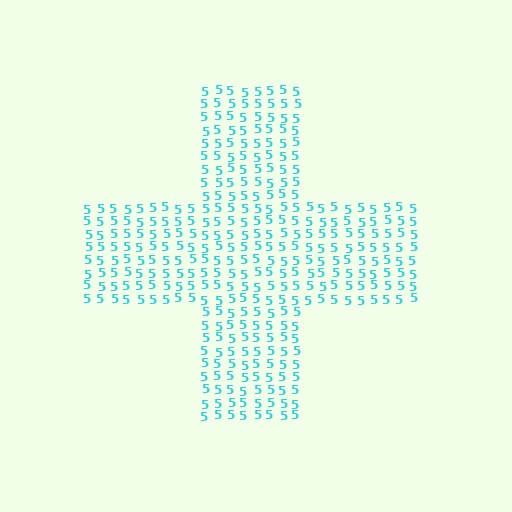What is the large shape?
The large shape is a cross.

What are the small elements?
The small elements are digit 5's.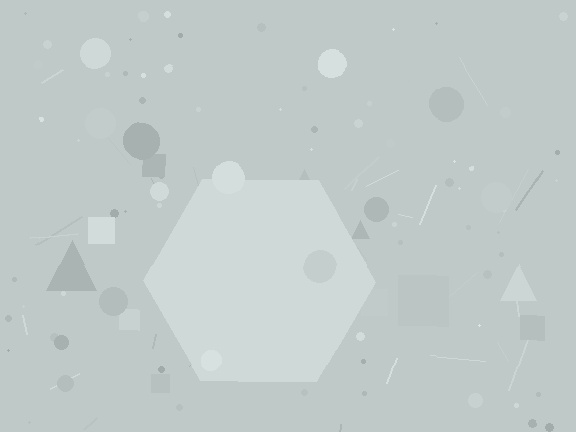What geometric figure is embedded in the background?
A hexagon is embedded in the background.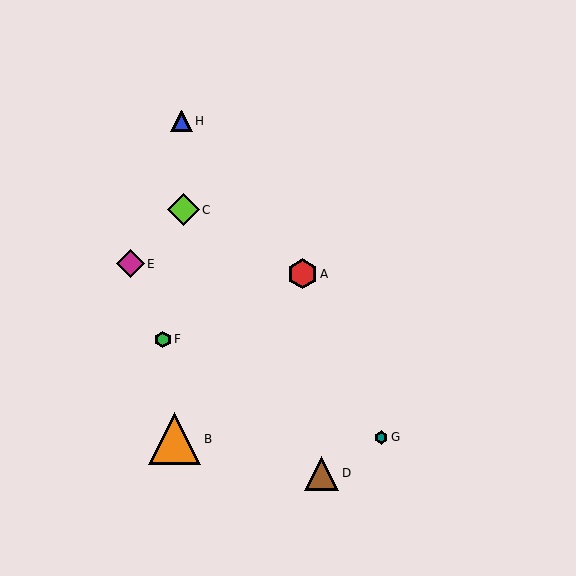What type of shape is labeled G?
Shape G is a teal hexagon.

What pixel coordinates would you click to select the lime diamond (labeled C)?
Click at (184, 210) to select the lime diamond C.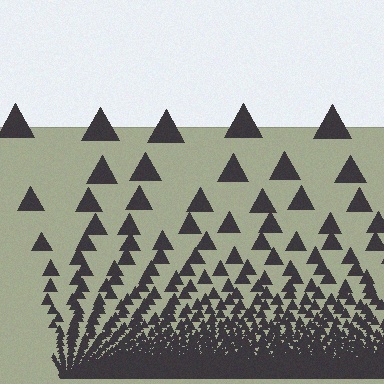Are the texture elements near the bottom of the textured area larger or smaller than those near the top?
Smaller. The gradient is inverted — elements near the bottom are smaller and denser.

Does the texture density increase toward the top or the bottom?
Density increases toward the bottom.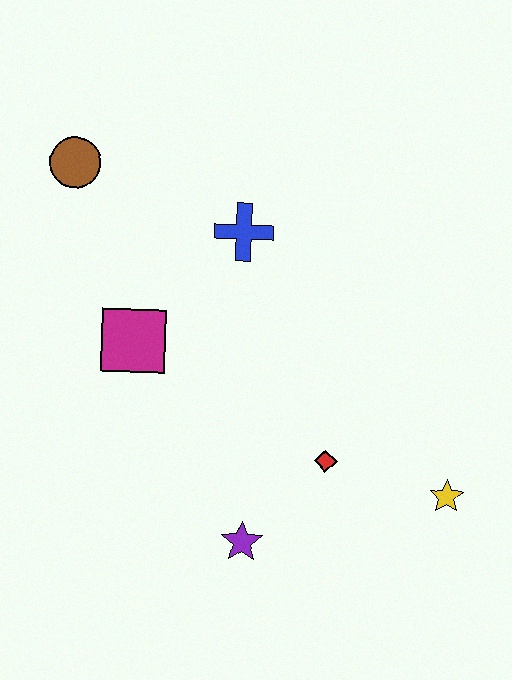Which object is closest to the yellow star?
The red diamond is closest to the yellow star.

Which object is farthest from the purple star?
The brown circle is farthest from the purple star.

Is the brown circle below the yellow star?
No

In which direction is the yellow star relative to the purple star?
The yellow star is to the right of the purple star.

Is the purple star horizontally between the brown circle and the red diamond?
Yes